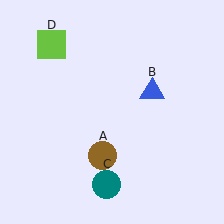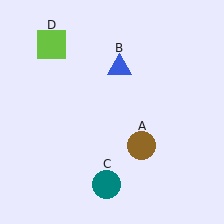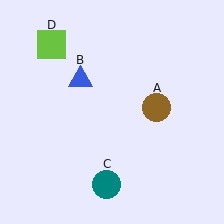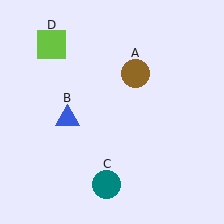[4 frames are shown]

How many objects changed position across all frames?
2 objects changed position: brown circle (object A), blue triangle (object B).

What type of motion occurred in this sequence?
The brown circle (object A), blue triangle (object B) rotated counterclockwise around the center of the scene.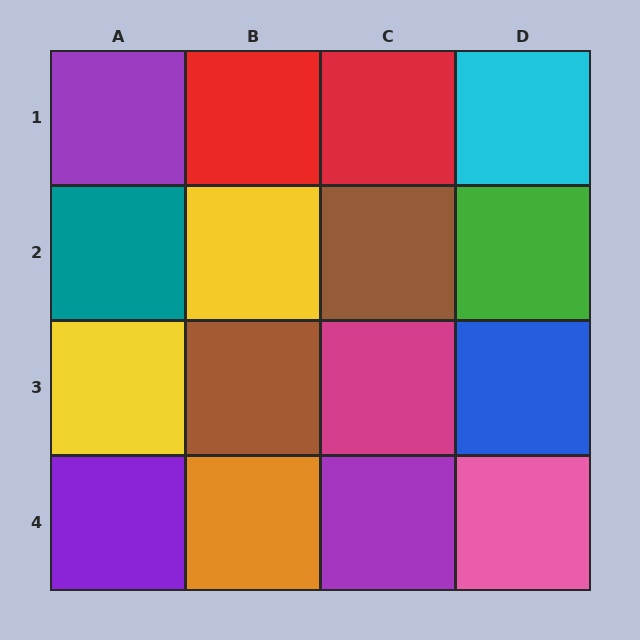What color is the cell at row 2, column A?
Teal.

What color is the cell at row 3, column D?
Blue.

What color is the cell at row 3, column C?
Magenta.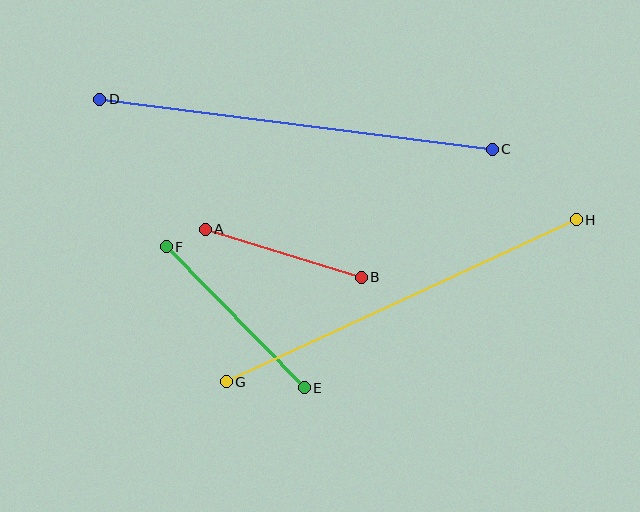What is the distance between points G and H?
The distance is approximately 385 pixels.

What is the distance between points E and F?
The distance is approximately 197 pixels.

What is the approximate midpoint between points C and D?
The midpoint is at approximately (296, 124) pixels.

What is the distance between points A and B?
The distance is approximately 163 pixels.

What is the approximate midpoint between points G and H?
The midpoint is at approximately (401, 301) pixels.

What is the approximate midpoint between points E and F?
The midpoint is at approximately (235, 317) pixels.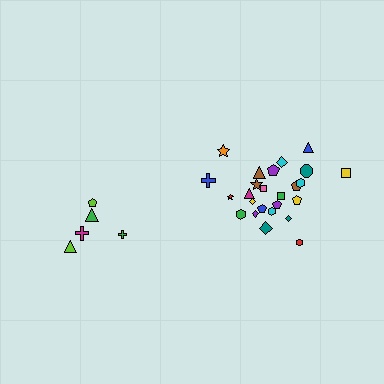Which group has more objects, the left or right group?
The right group.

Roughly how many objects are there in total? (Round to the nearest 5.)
Roughly 30 objects in total.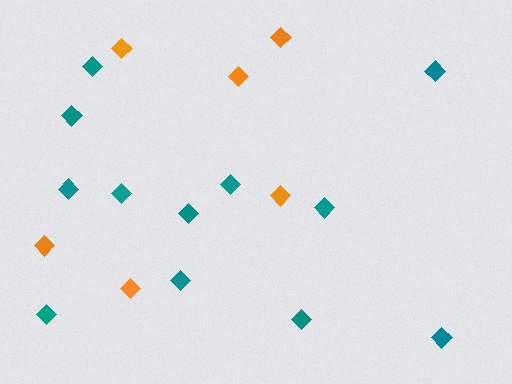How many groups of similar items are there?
There are 2 groups: one group of orange diamonds (6) and one group of teal diamonds (12).